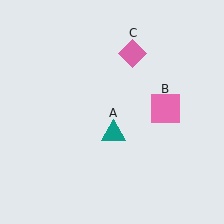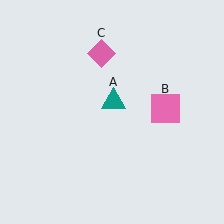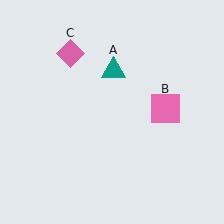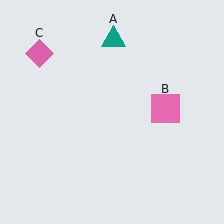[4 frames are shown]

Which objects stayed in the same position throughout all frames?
Pink square (object B) remained stationary.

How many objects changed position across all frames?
2 objects changed position: teal triangle (object A), pink diamond (object C).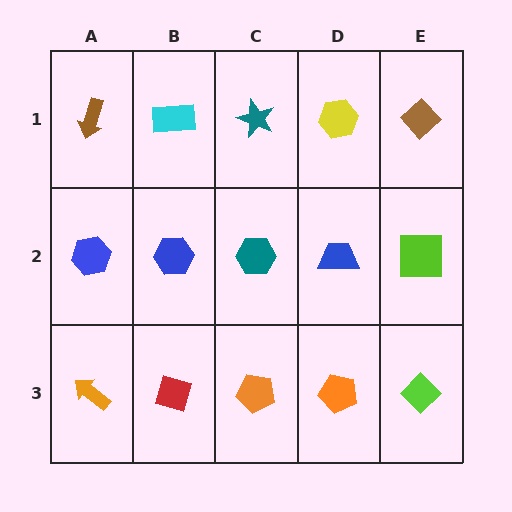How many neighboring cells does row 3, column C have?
3.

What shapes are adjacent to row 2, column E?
A brown diamond (row 1, column E), a lime diamond (row 3, column E), a blue trapezoid (row 2, column D).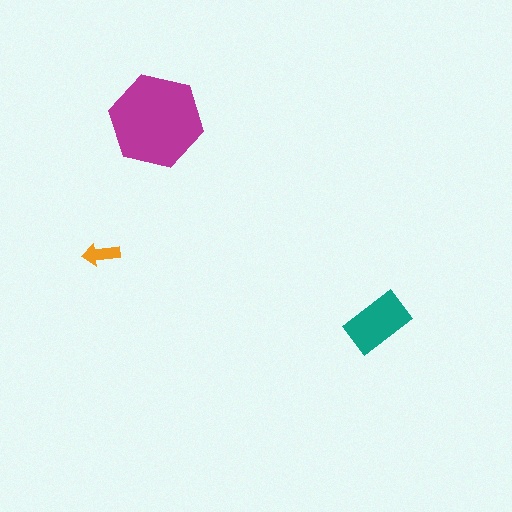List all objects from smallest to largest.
The orange arrow, the teal rectangle, the magenta hexagon.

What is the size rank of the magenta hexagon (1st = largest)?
1st.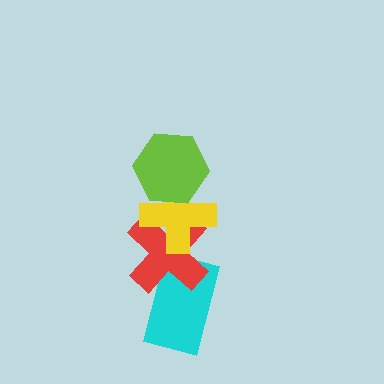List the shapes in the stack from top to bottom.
From top to bottom: the lime hexagon, the yellow cross, the red cross, the cyan rectangle.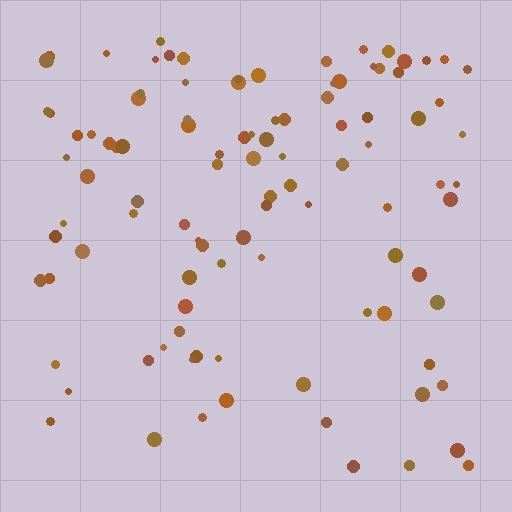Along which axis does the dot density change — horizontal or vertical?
Vertical.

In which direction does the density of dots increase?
From bottom to top, with the top side densest.